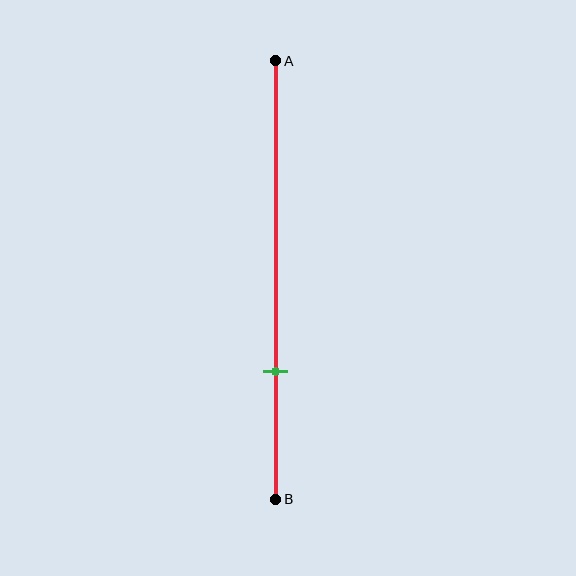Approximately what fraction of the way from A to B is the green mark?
The green mark is approximately 70% of the way from A to B.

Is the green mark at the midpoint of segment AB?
No, the mark is at about 70% from A, not at the 50% midpoint.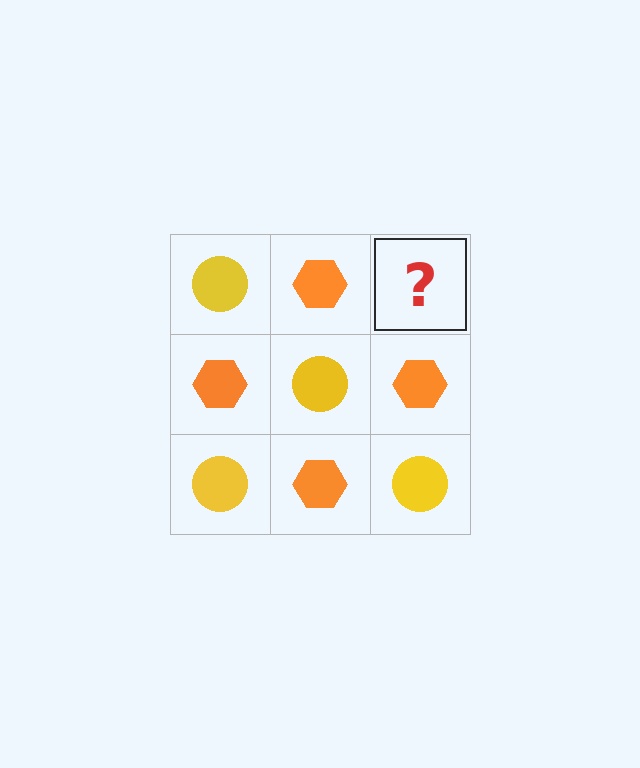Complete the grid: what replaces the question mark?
The question mark should be replaced with a yellow circle.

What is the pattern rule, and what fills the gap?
The rule is that it alternates yellow circle and orange hexagon in a checkerboard pattern. The gap should be filled with a yellow circle.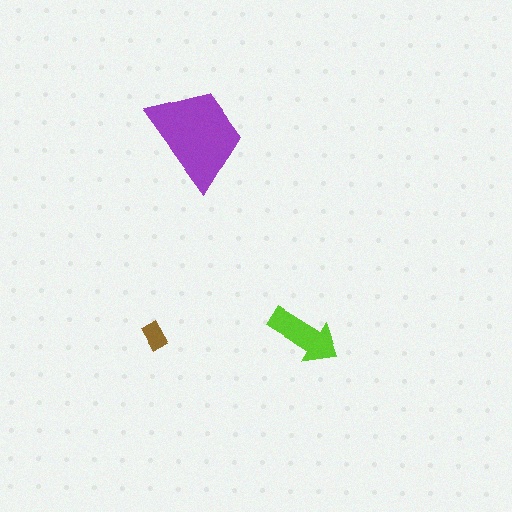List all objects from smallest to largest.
The brown rectangle, the lime arrow, the purple trapezoid.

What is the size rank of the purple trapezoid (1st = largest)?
1st.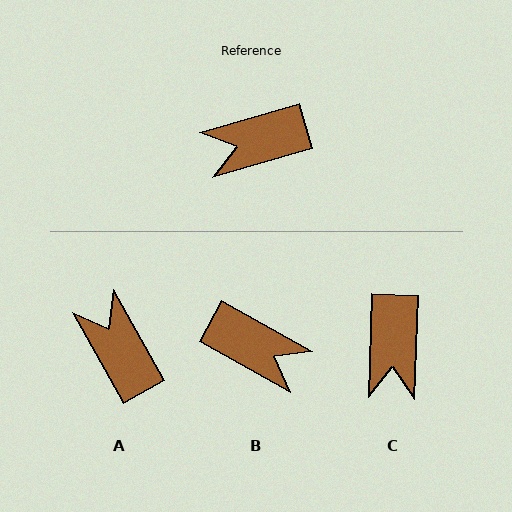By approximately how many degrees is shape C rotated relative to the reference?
Approximately 72 degrees counter-clockwise.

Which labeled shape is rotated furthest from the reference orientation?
B, about 135 degrees away.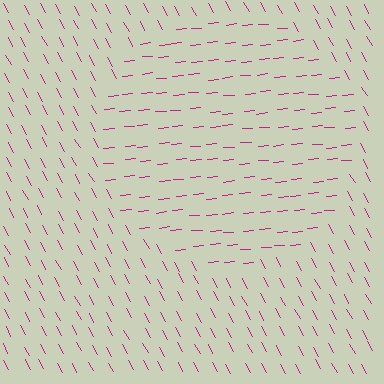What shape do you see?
I see a circle.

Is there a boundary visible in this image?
Yes, there is a texture boundary formed by a change in line orientation.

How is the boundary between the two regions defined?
The boundary is defined purely by a change in line orientation (approximately 66 degrees difference). All lines are the same color and thickness.